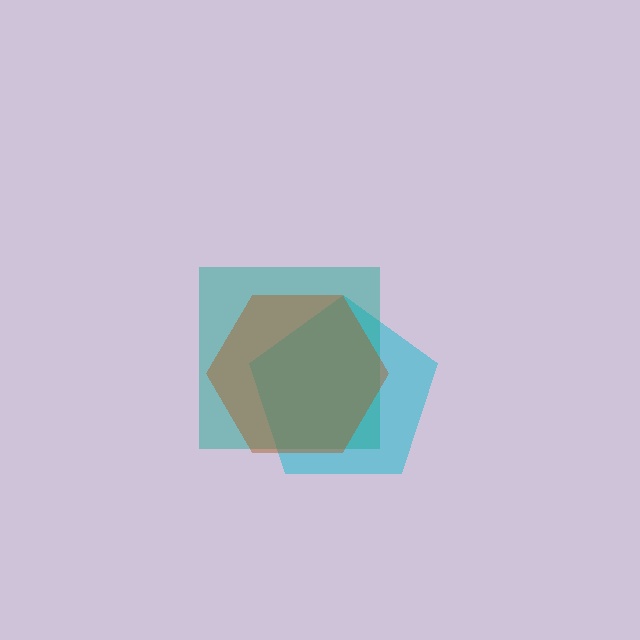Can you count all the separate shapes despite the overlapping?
Yes, there are 3 separate shapes.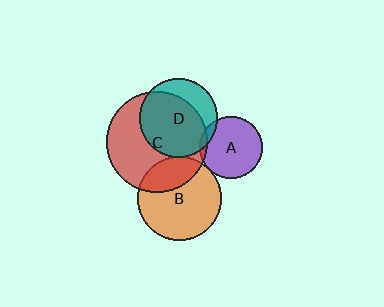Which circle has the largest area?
Circle C (red).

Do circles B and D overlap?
Yes.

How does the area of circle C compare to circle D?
Approximately 1.7 times.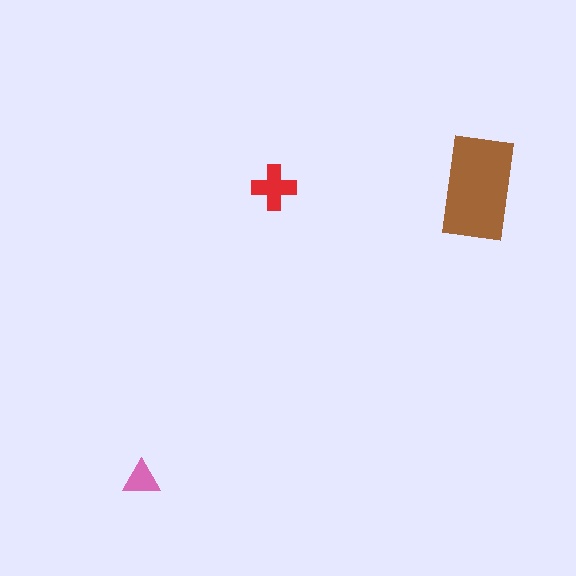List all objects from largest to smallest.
The brown rectangle, the red cross, the pink triangle.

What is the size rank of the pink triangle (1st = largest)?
3rd.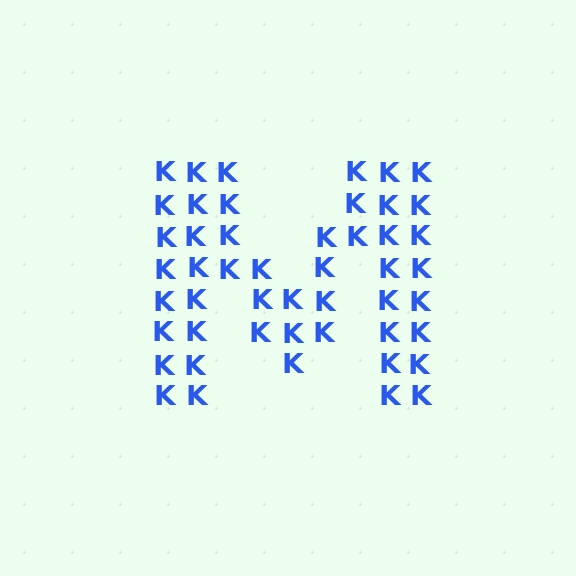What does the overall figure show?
The overall figure shows the letter M.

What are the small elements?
The small elements are letter K's.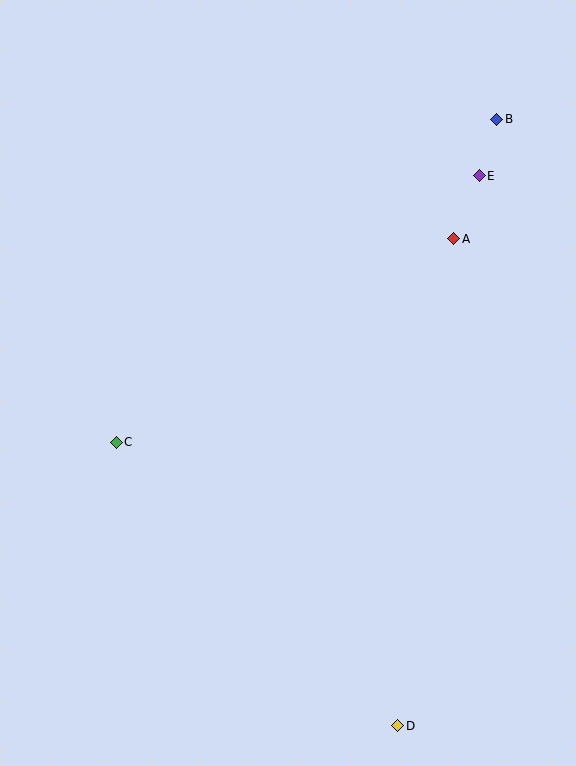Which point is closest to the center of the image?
Point C at (116, 442) is closest to the center.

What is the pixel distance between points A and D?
The distance between A and D is 490 pixels.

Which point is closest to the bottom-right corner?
Point D is closest to the bottom-right corner.